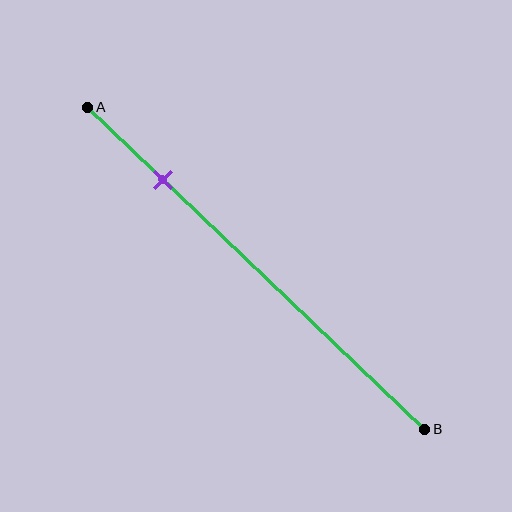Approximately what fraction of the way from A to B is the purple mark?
The purple mark is approximately 25% of the way from A to B.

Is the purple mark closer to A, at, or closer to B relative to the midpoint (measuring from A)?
The purple mark is closer to point A than the midpoint of segment AB.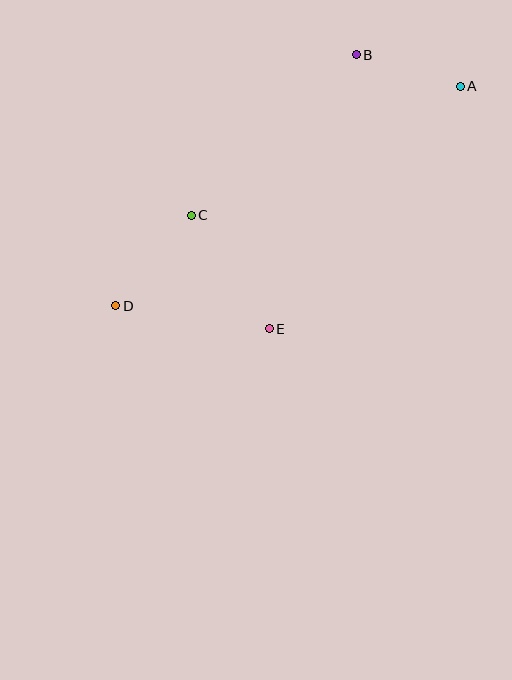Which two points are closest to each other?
Points A and B are closest to each other.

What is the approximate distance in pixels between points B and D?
The distance between B and D is approximately 347 pixels.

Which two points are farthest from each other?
Points A and D are farthest from each other.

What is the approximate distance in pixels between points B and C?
The distance between B and C is approximately 230 pixels.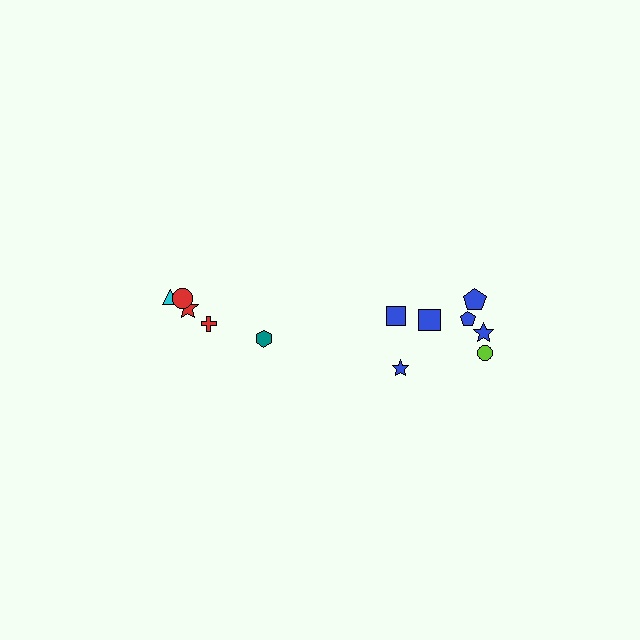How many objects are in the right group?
There are 7 objects.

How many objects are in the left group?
There are 5 objects.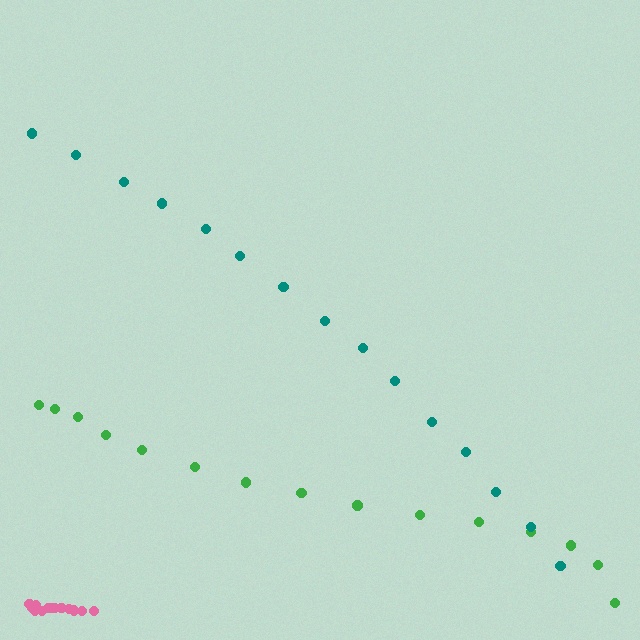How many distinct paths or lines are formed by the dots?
There are 3 distinct paths.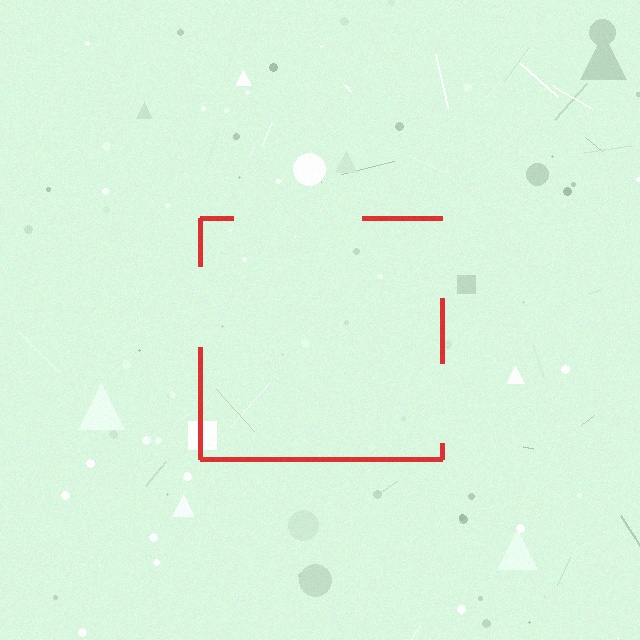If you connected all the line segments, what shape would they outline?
They would outline a square.